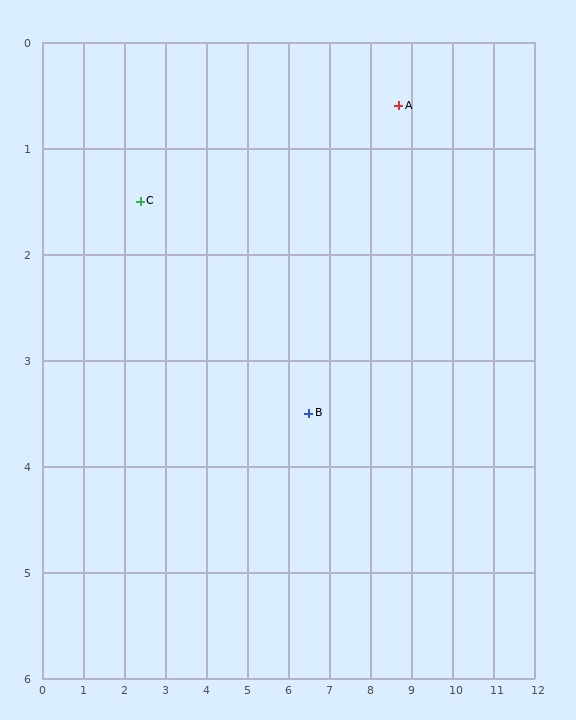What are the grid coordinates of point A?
Point A is at approximately (8.7, 0.6).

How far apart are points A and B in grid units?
Points A and B are about 3.6 grid units apart.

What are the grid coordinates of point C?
Point C is at approximately (2.4, 1.5).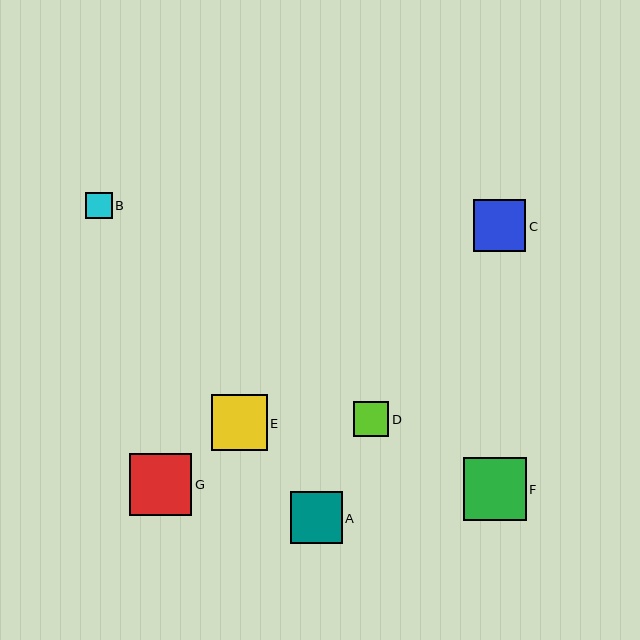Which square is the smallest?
Square B is the smallest with a size of approximately 27 pixels.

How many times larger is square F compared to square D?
Square F is approximately 1.8 times the size of square D.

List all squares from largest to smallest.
From largest to smallest: F, G, E, C, A, D, B.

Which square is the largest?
Square F is the largest with a size of approximately 63 pixels.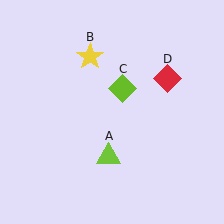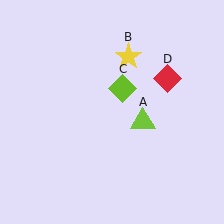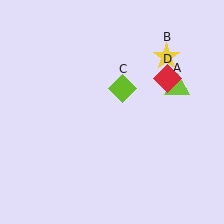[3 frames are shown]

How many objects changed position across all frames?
2 objects changed position: lime triangle (object A), yellow star (object B).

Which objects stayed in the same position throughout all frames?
Lime diamond (object C) and red diamond (object D) remained stationary.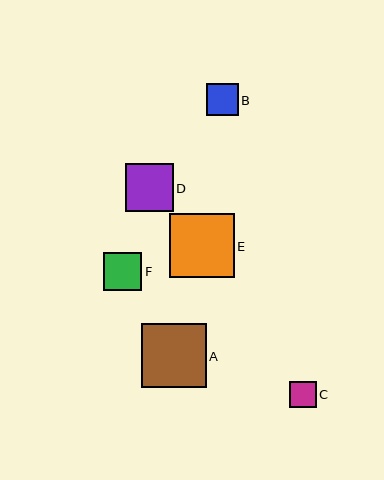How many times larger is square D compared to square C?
Square D is approximately 1.8 times the size of square C.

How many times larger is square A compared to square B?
Square A is approximately 2.0 times the size of square B.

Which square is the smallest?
Square C is the smallest with a size of approximately 26 pixels.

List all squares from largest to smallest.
From largest to smallest: E, A, D, F, B, C.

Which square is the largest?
Square E is the largest with a size of approximately 64 pixels.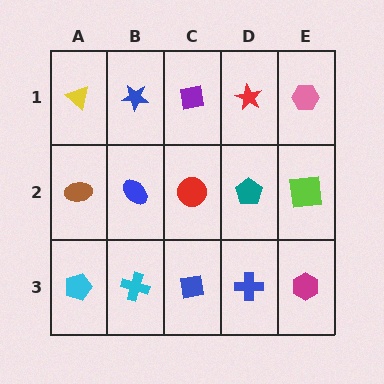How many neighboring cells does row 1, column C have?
3.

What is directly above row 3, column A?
A brown ellipse.